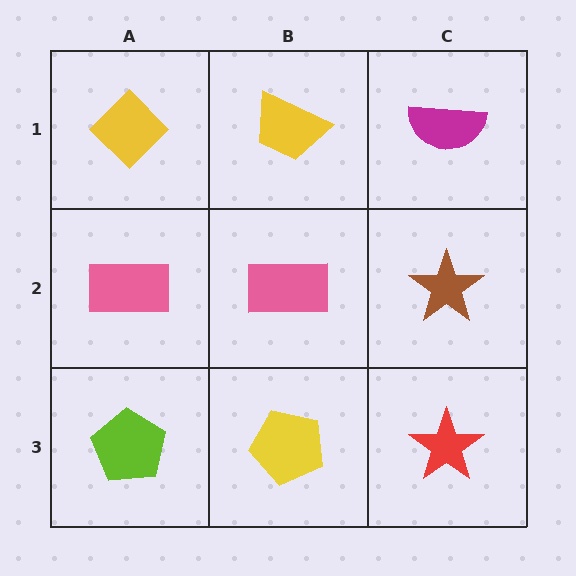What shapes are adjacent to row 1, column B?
A pink rectangle (row 2, column B), a yellow diamond (row 1, column A), a magenta semicircle (row 1, column C).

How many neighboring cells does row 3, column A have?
2.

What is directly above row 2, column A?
A yellow diamond.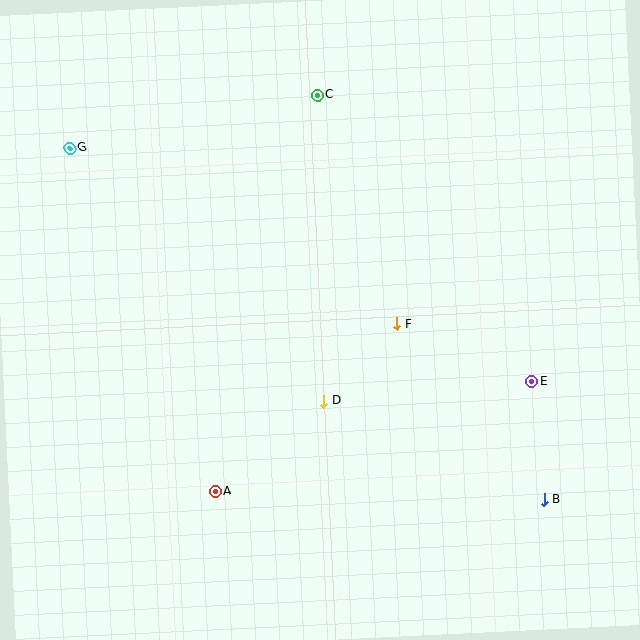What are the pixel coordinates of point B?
Point B is at (544, 500).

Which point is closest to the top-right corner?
Point C is closest to the top-right corner.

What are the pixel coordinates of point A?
Point A is at (215, 491).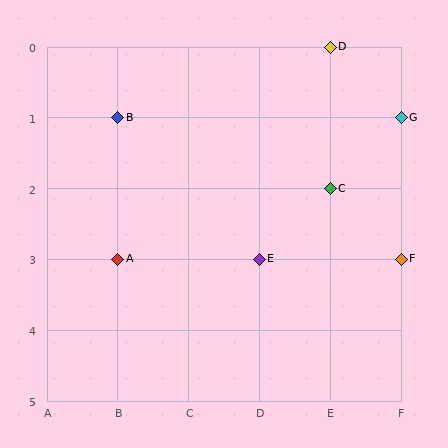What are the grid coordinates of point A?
Point A is at grid coordinates (B, 3).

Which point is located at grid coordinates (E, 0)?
Point D is at (E, 0).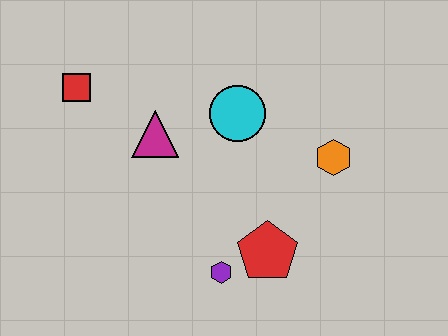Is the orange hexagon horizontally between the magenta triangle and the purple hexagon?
No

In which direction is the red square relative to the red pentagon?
The red square is to the left of the red pentagon.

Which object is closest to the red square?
The magenta triangle is closest to the red square.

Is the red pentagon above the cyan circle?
No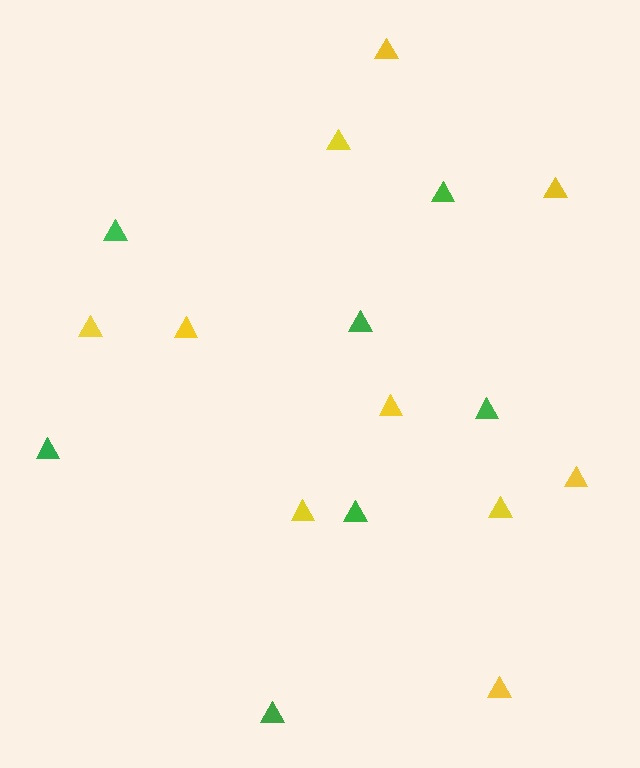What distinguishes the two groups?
There are 2 groups: one group of yellow triangles (10) and one group of green triangles (7).